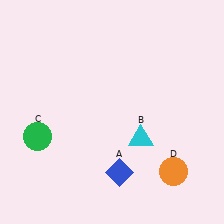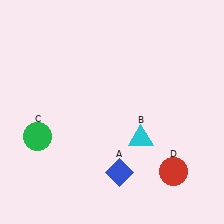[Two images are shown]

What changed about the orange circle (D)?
In Image 1, D is orange. In Image 2, it changed to red.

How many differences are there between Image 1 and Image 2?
There is 1 difference between the two images.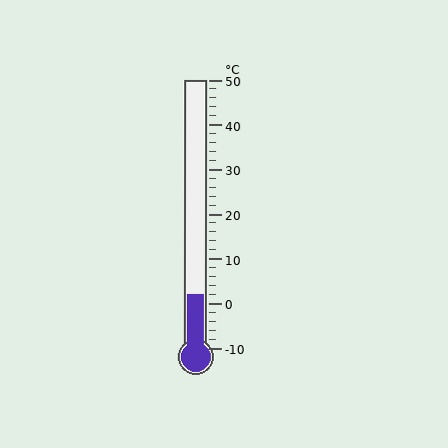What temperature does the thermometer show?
The thermometer shows approximately 2°C.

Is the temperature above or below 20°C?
The temperature is below 20°C.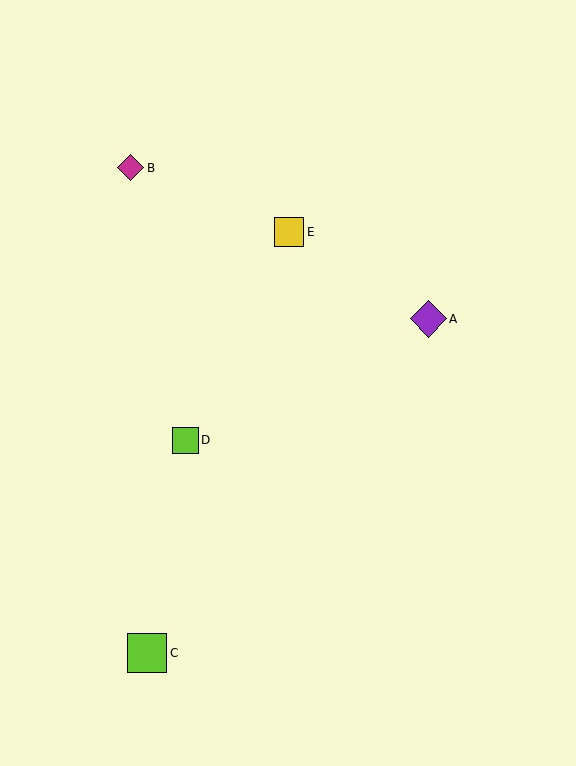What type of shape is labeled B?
Shape B is a magenta diamond.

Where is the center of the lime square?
The center of the lime square is at (186, 440).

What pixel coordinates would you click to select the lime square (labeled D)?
Click at (186, 440) to select the lime square D.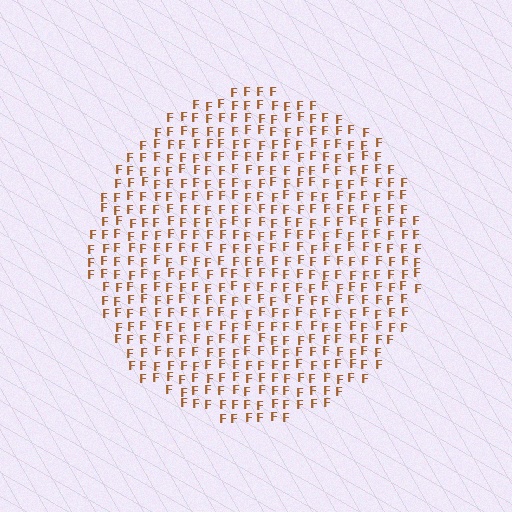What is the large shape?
The large shape is a circle.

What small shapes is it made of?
It is made of small letter F's.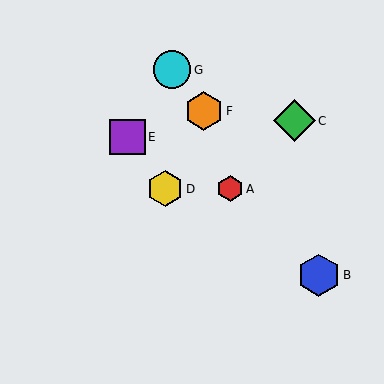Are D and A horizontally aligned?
Yes, both are at y≈189.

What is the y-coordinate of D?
Object D is at y≈189.